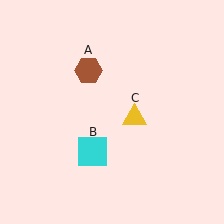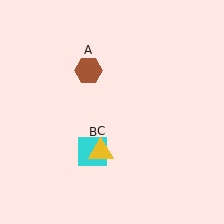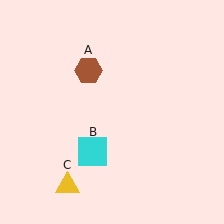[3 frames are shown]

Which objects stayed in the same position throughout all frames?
Brown hexagon (object A) and cyan square (object B) remained stationary.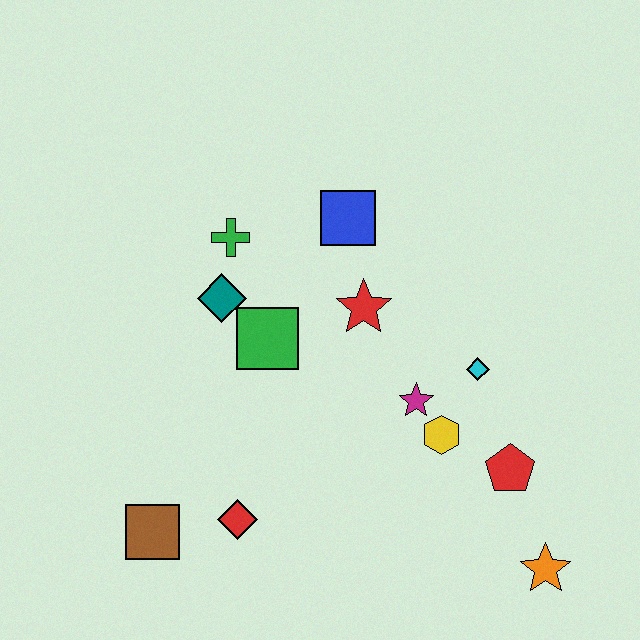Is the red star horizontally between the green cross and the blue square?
No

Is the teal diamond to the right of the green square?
No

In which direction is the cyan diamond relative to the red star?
The cyan diamond is to the right of the red star.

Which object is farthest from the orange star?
The green cross is farthest from the orange star.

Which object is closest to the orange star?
The red pentagon is closest to the orange star.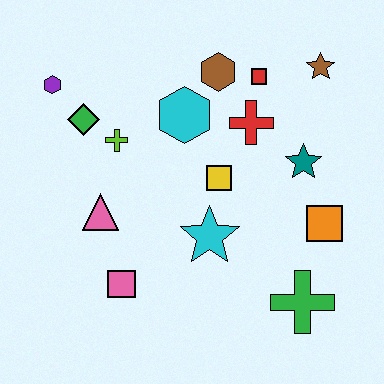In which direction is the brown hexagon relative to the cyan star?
The brown hexagon is above the cyan star.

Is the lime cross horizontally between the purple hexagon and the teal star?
Yes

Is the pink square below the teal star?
Yes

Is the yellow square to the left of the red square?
Yes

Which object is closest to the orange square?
The teal star is closest to the orange square.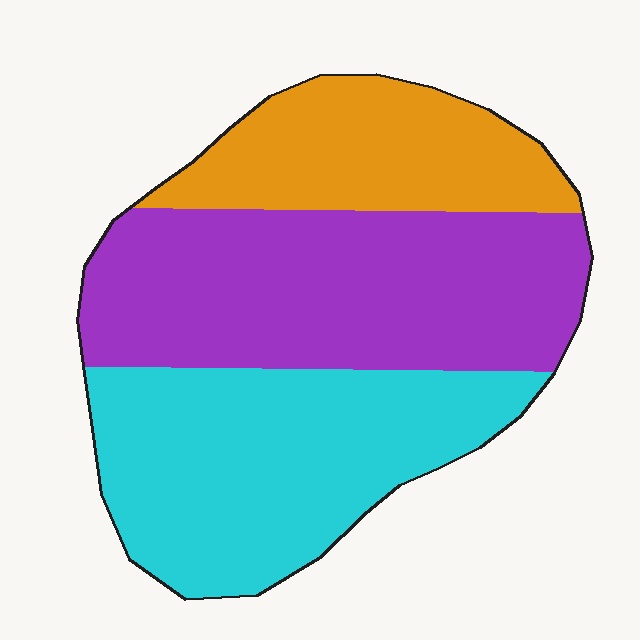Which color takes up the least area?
Orange, at roughly 20%.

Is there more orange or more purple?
Purple.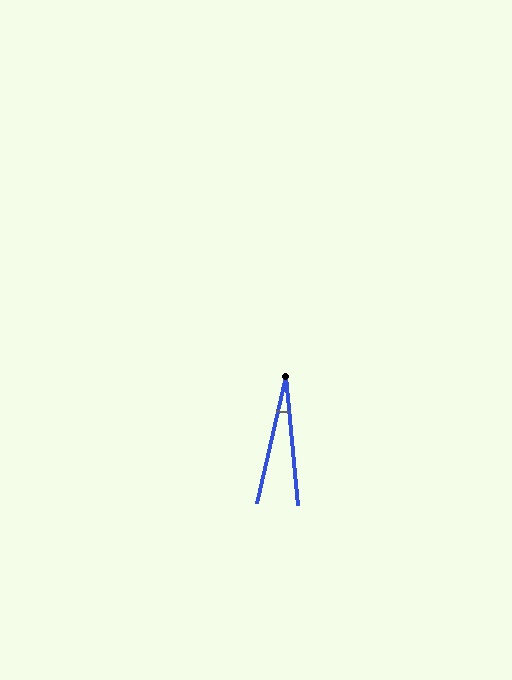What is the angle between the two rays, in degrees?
Approximately 18 degrees.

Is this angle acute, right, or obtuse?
It is acute.